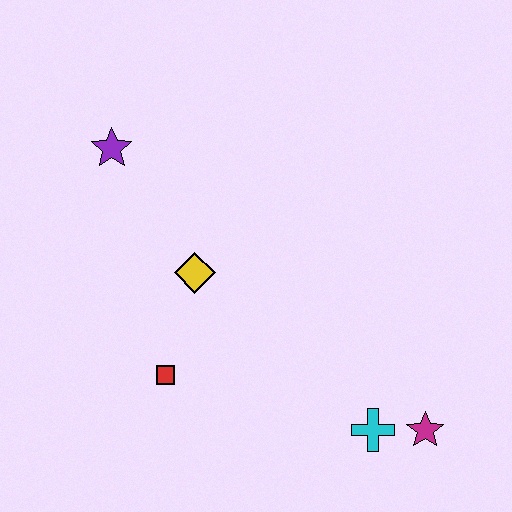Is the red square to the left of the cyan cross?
Yes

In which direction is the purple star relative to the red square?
The purple star is above the red square.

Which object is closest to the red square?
The yellow diamond is closest to the red square.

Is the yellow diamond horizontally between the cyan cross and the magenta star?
No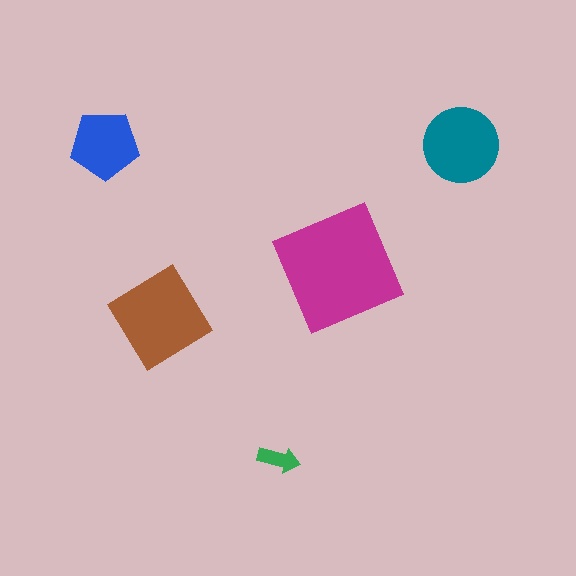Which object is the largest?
The magenta square.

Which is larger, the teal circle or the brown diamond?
The brown diamond.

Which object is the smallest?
The green arrow.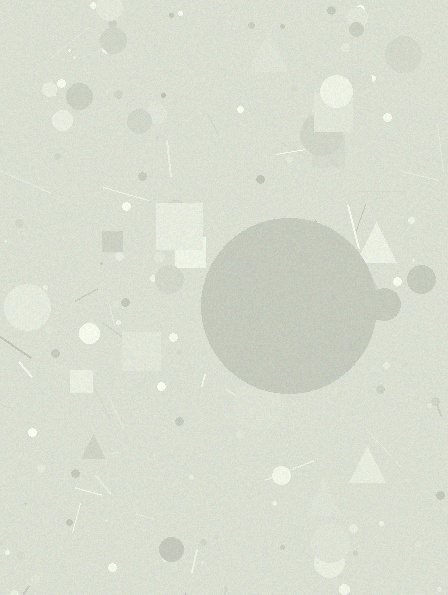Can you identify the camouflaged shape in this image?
The camouflaged shape is a circle.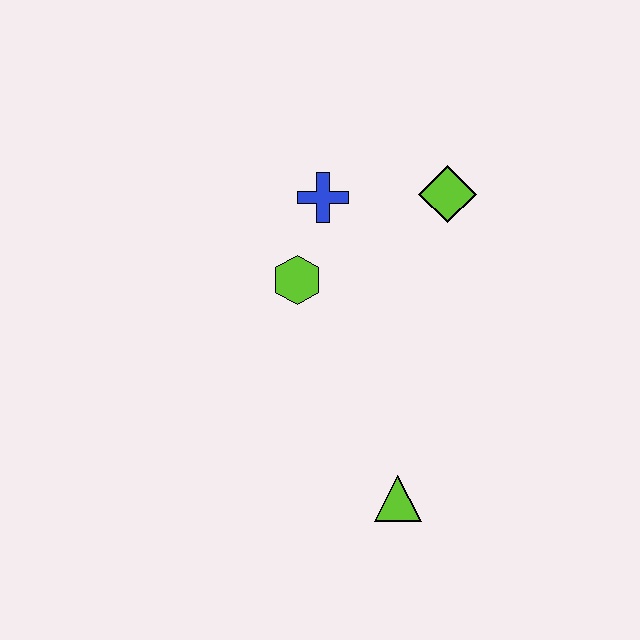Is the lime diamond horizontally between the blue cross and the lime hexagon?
No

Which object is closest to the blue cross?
The lime hexagon is closest to the blue cross.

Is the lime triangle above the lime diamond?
No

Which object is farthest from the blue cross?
The lime triangle is farthest from the blue cross.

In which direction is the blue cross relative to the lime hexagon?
The blue cross is above the lime hexagon.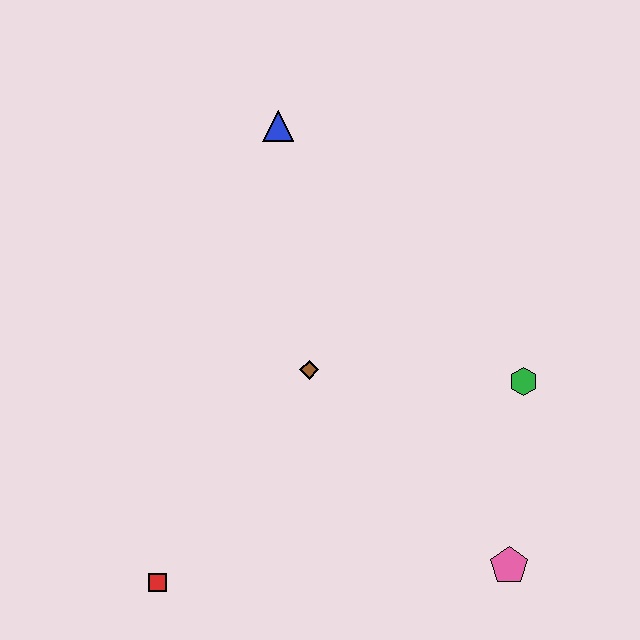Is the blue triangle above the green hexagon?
Yes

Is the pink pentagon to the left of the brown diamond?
No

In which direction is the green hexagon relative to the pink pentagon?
The green hexagon is above the pink pentagon.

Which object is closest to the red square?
The brown diamond is closest to the red square.